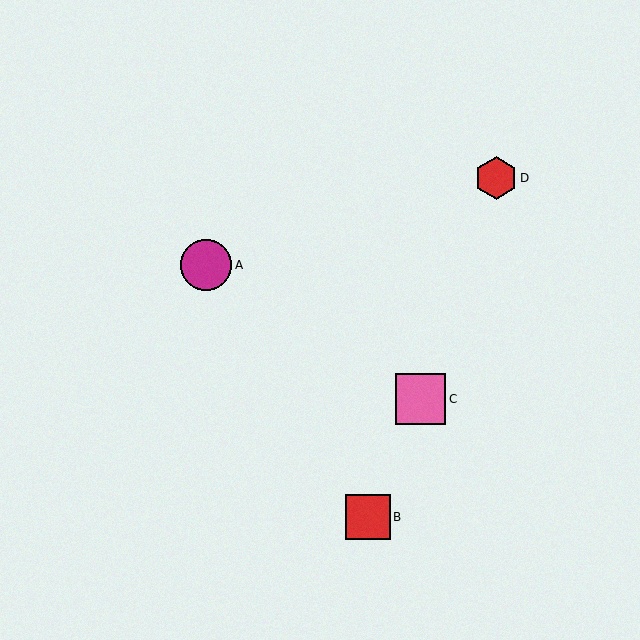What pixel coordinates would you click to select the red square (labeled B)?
Click at (368, 517) to select the red square B.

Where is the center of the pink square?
The center of the pink square is at (420, 399).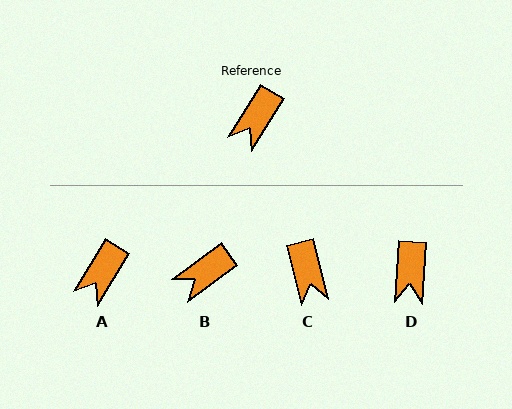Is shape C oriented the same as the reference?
No, it is off by about 46 degrees.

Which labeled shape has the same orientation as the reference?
A.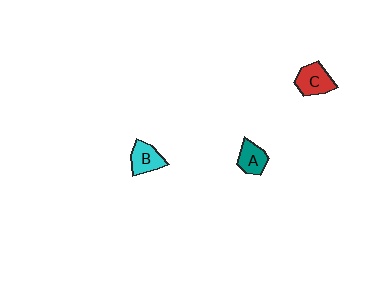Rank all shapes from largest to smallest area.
From largest to smallest: C (red), B (cyan), A (teal).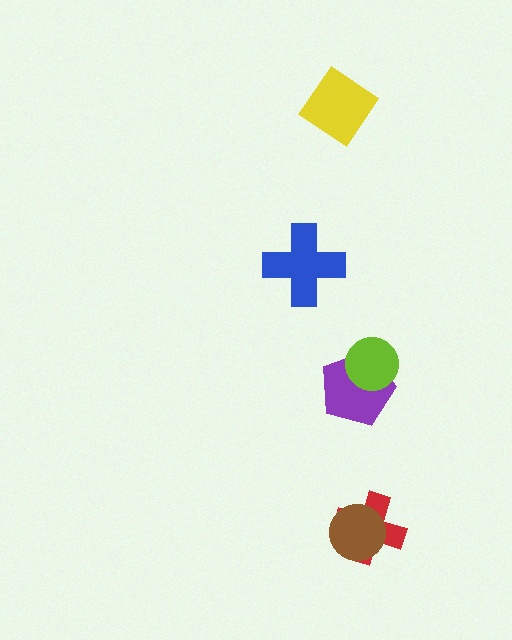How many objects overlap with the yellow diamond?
0 objects overlap with the yellow diamond.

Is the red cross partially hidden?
Yes, it is partially covered by another shape.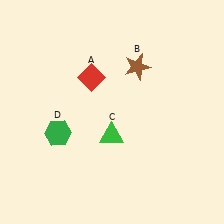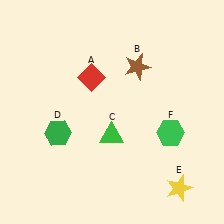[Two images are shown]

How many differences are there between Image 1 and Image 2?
There are 2 differences between the two images.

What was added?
A yellow star (E), a green hexagon (F) were added in Image 2.